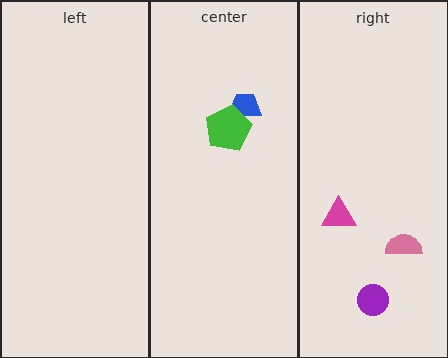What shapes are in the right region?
The magenta triangle, the purple circle, the pink semicircle.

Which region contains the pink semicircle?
The right region.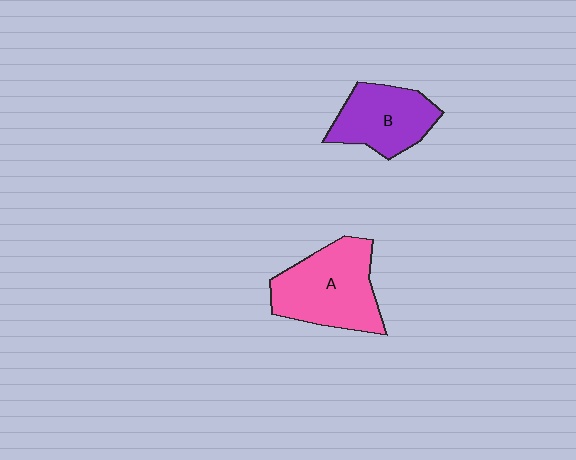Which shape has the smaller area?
Shape B (purple).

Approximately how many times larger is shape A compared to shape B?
Approximately 1.3 times.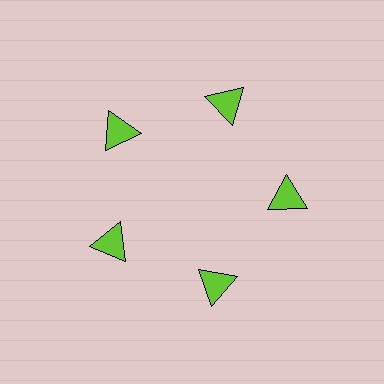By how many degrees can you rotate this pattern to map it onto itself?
The pattern maps onto itself every 72 degrees of rotation.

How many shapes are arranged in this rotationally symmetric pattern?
There are 5 shapes, arranged in 5 groups of 1.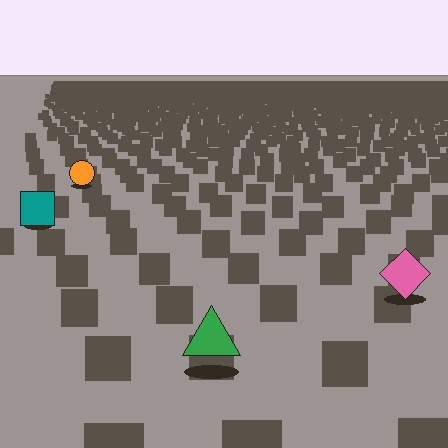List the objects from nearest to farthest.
From nearest to farthest: the green triangle, the pink diamond, the teal square, the orange circle.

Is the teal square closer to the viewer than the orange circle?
Yes. The teal square is closer — you can tell from the texture gradient: the ground texture is coarser near it.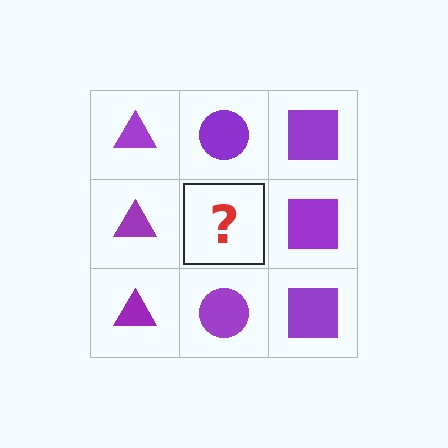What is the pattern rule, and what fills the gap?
The rule is that each column has a consistent shape. The gap should be filled with a purple circle.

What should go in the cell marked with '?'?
The missing cell should contain a purple circle.